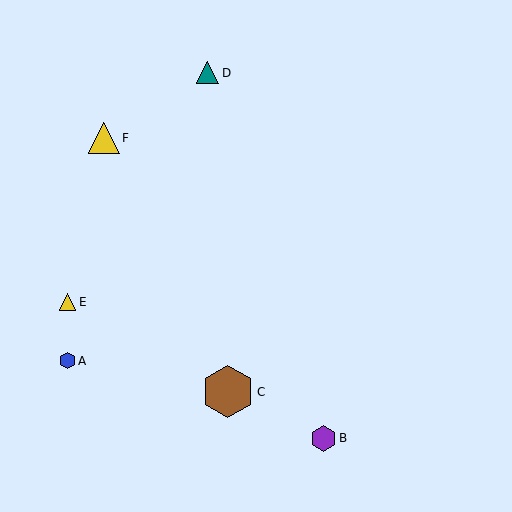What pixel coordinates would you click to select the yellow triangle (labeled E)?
Click at (67, 302) to select the yellow triangle E.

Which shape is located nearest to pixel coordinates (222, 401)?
The brown hexagon (labeled C) at (228, 392) is nearest to that location.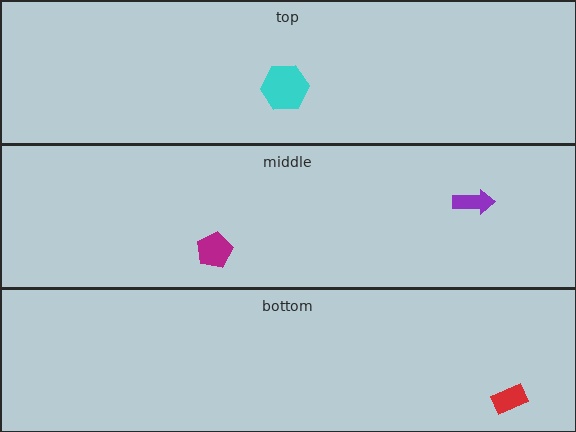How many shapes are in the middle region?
2.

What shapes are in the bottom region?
The red rectangle.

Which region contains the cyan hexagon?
The top region.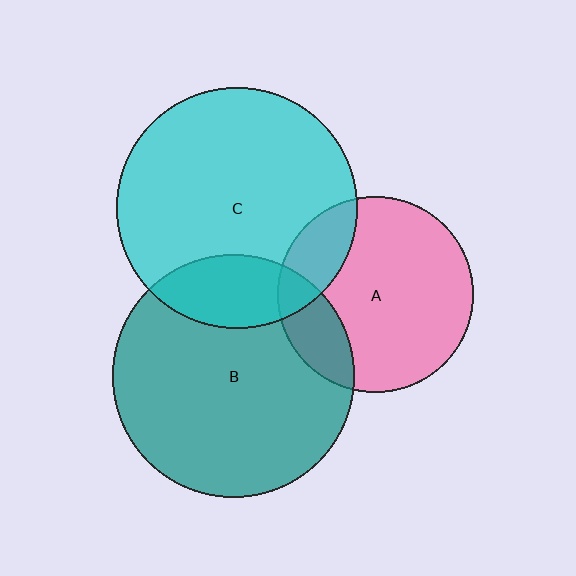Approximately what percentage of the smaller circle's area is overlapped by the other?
Approximately 20%.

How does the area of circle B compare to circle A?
Approximately 1.5 times.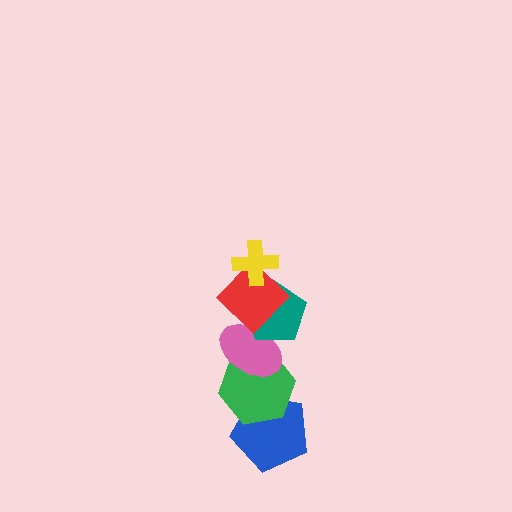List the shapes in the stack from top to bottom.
From top to bottom: the yellow cross, the red diamond, the teal pentagon, the pink ellipse, the green hexagon, the blue pentagon.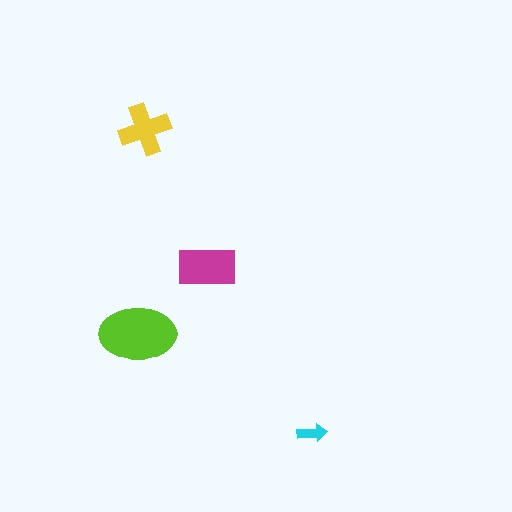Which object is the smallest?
The cyan arrow.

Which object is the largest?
The lime ellipse.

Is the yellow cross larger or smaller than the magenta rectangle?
Smaller.